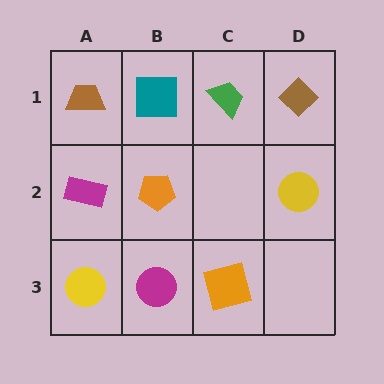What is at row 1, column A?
A brown trapezoid.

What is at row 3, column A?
A yellow circle.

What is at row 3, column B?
A magenta circle.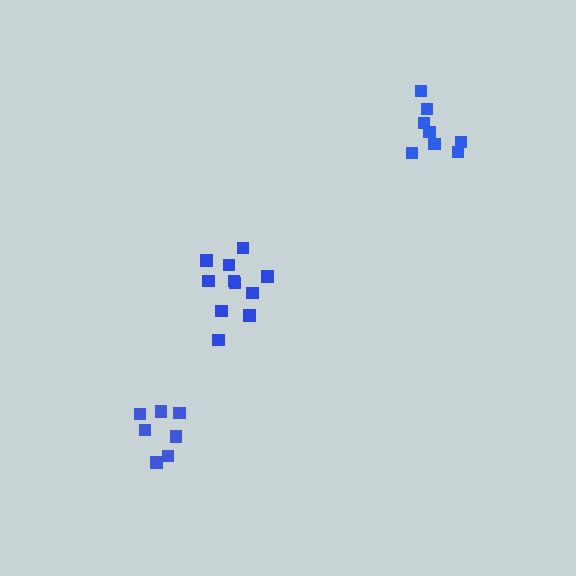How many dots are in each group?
Group 1: 8 dots, Group 2: 7 dots, Group 3: 11 dots (26 total).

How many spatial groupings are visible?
There are 3 spatial groupings.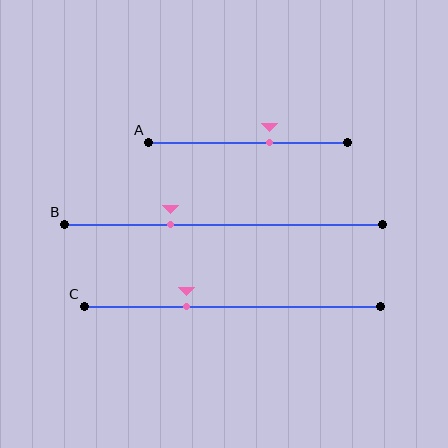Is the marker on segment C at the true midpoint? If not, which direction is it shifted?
No, the marker on segment C is shifted to the left by about 15% of the segment length.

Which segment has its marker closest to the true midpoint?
Segment A has its marker closest to the true midpoint.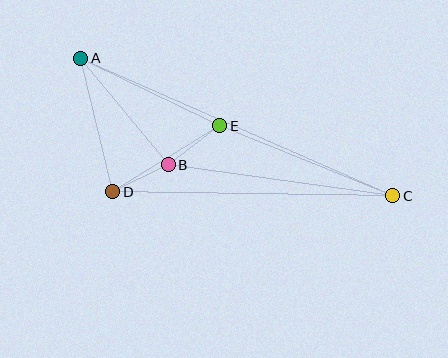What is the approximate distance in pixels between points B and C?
The distance between B and C is approximately 226 pixels.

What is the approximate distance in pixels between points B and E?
The distance between B and E is approximately 64 pixels.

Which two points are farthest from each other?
Points A and C are farthest from each other.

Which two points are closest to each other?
Points B and D are closest to each other.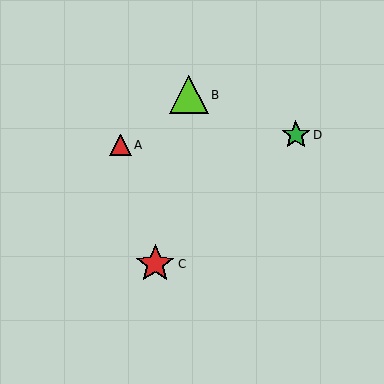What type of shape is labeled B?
Shape B is a lime triangle.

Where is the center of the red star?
The center of the red star is at (155, 264).